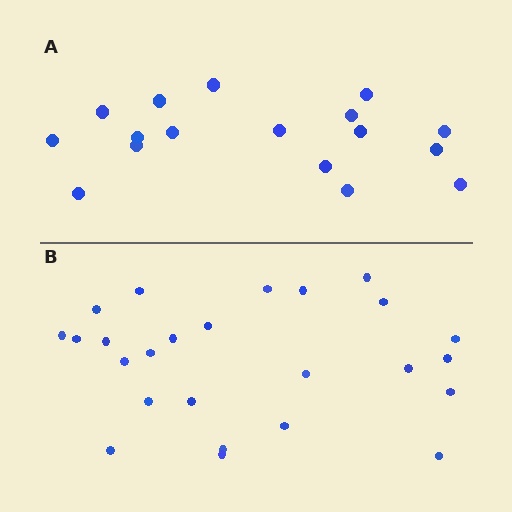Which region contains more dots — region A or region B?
Region B (the bottom region) has more dots.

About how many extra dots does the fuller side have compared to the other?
Region B has roughly 8 or so more dots than region A.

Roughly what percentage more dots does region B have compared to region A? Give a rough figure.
About 45% more.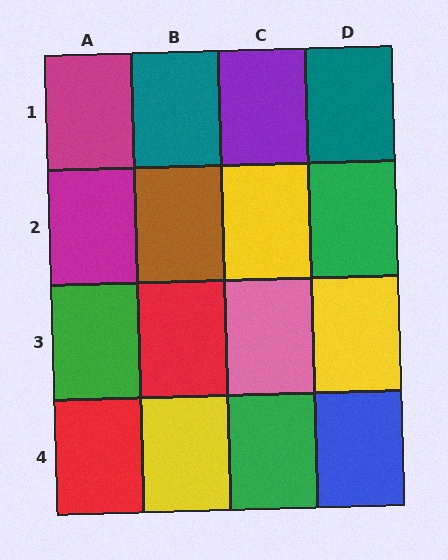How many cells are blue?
1 cell is blue.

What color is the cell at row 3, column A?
Green.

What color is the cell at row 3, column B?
Red.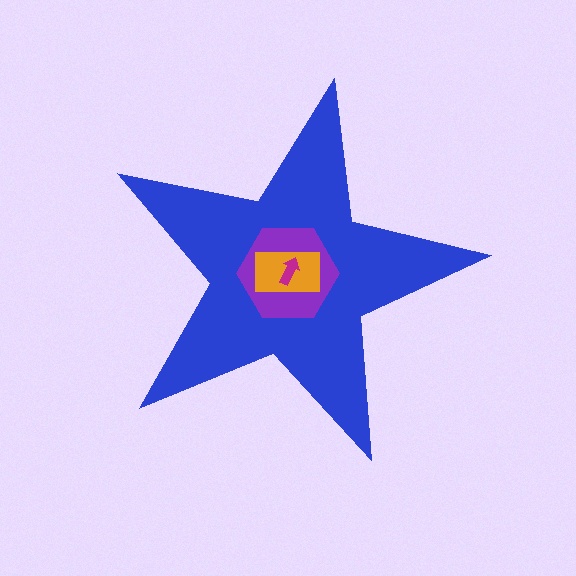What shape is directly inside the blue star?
The purple hexagon.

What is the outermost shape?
The blue star.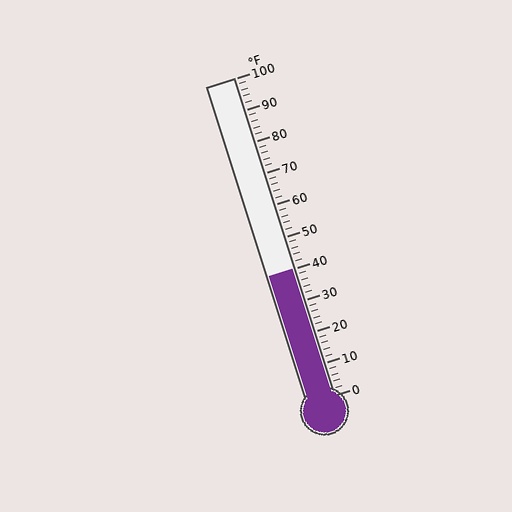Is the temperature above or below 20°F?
The temperature is above 20°F.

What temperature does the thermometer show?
The thermometer shows approximately 40°F.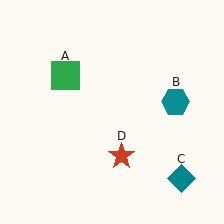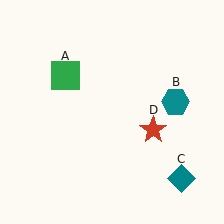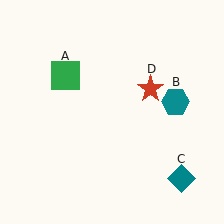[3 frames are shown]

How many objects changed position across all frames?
1 object changed position: red star (object D).